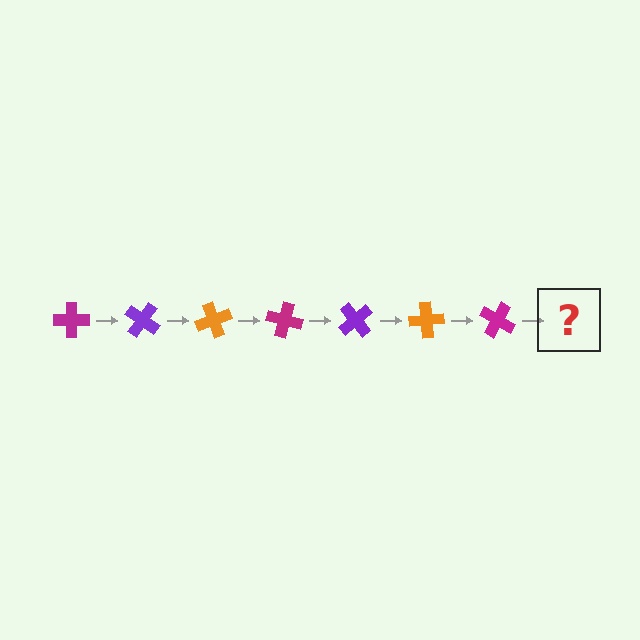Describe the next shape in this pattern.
It should be a purple cross, rotated 245 degrees from the start.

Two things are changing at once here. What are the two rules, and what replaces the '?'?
The two rules are that it rotates 35 degrees each step and the color cycles through magenta, purple, and orange. The '?' should be a purple cross, rotated 245 degrees from the start.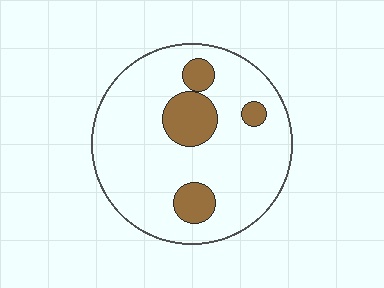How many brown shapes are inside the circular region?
4.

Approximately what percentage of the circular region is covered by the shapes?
Approximately 15%.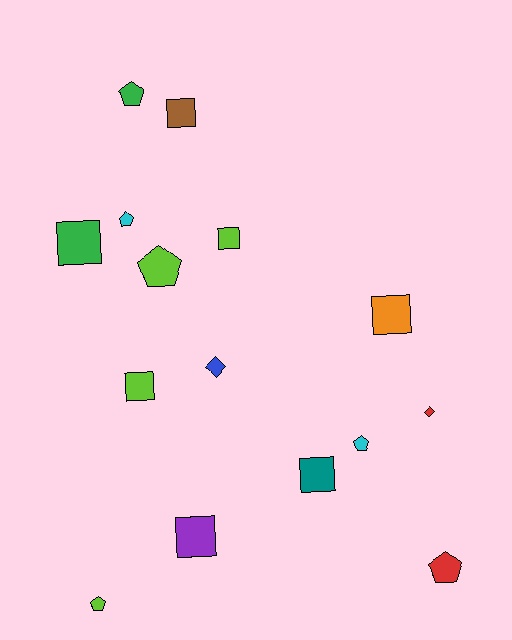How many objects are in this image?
There are 15 objects.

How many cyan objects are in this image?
There are 2 cyan objects.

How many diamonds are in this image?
There are 2 diamonds.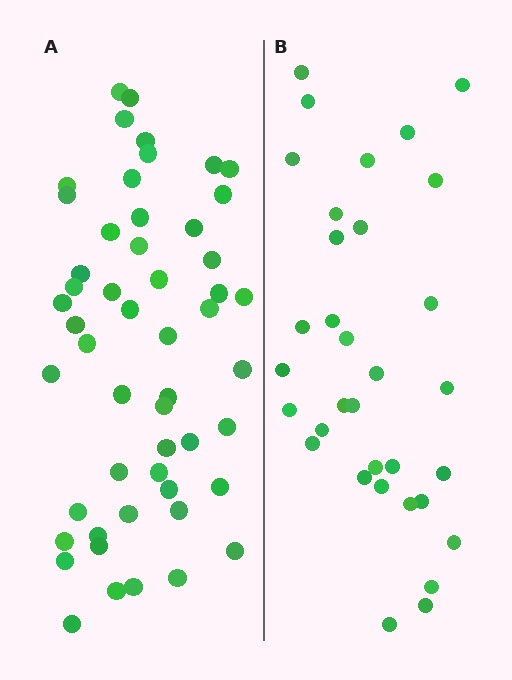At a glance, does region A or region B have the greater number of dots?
Region A (the left region) has more dots.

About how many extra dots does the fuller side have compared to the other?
Region A has approximately 20 more dots than region B.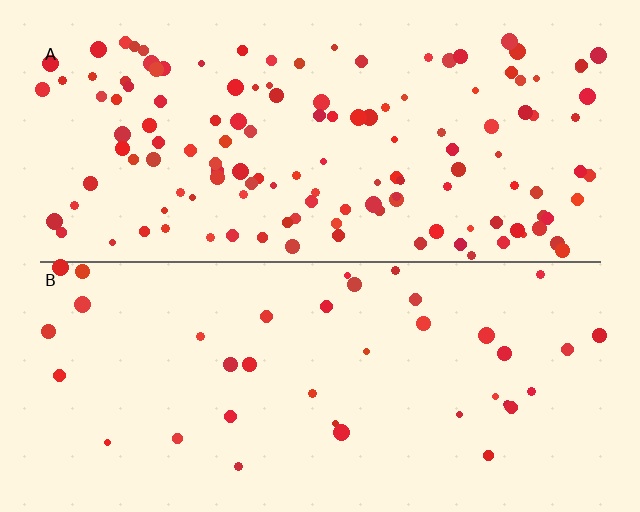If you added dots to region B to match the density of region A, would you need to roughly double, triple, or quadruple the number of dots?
Approximately triple.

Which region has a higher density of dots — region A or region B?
A (the top).